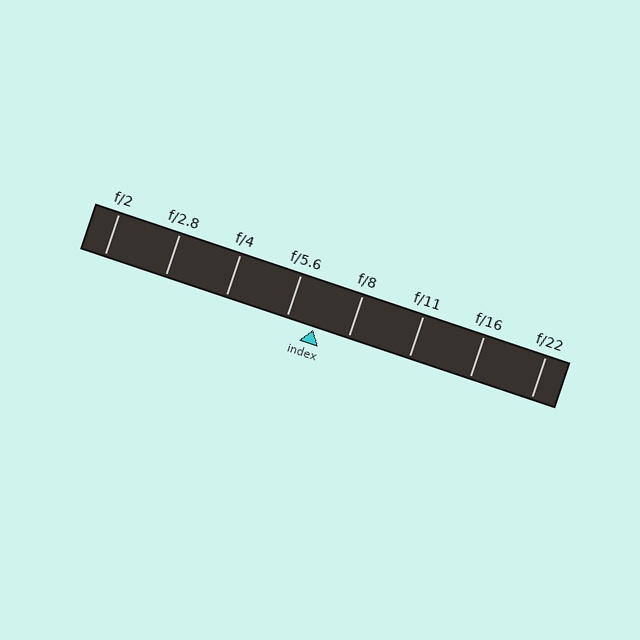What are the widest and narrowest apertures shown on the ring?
The widest aperture shown is f/2 and the narrowest is f/22.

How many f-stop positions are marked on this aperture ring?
There are 8 f-stop positions marked.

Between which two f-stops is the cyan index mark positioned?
The index mark is between f/5.6 and f/8.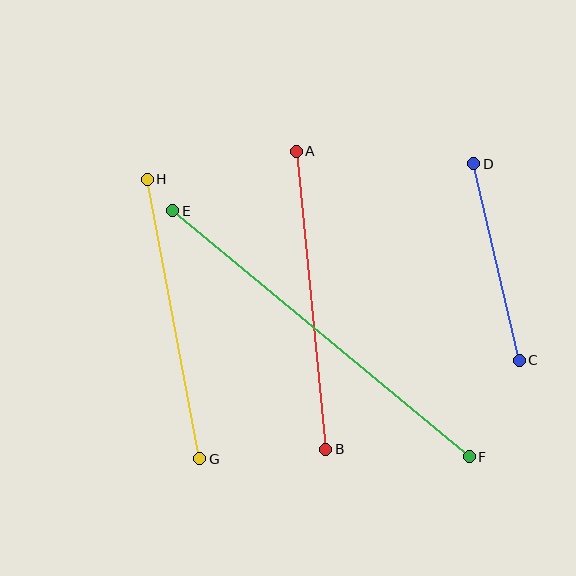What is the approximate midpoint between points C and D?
The midpoint is at approximately (497, 262) pixels.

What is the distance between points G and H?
The distance is approximately 284 pixels.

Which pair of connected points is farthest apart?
Points E and F are farthest apart.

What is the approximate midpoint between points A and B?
The midpoint is at approximately (311, 300) pixels.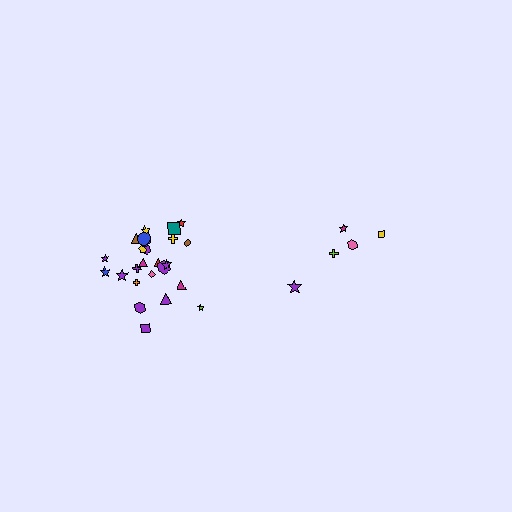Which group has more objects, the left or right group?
The left group.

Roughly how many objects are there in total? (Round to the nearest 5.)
Roughly 30 objects in total.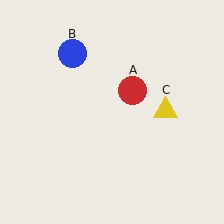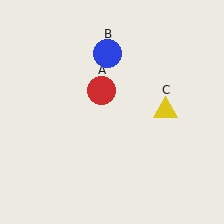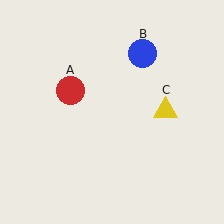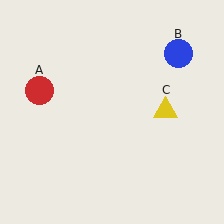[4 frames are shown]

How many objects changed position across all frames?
2 objects changed position: red circle (object A), blue circle (object B).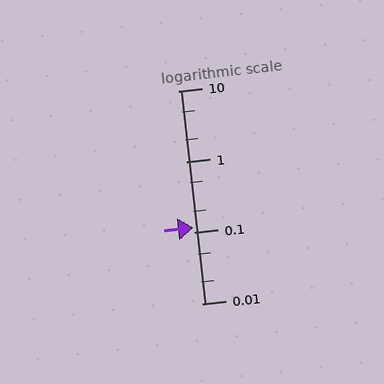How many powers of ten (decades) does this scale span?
The scale spans 3 decades, from 0.01 to 10.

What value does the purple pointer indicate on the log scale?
The pointer indicates approximately 0.12.